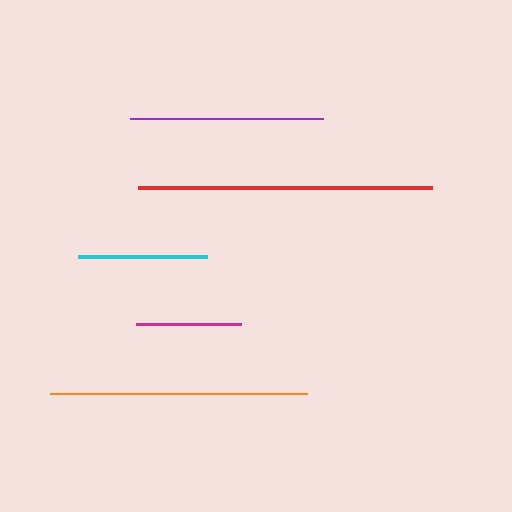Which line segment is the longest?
The red line is the longest at approximately 294 pixels.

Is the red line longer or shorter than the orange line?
The red line is longer than the orange line.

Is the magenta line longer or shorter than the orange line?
The orange line is longer than the magenta line.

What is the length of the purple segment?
The purple segment is approximately 193 pixels long.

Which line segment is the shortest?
The magenta line is the shortest at approximately 105 pixels.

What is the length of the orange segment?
The orange segment is approximately 256 pixels long.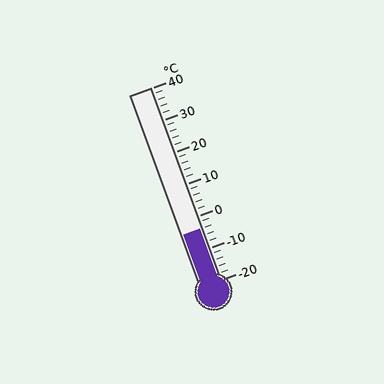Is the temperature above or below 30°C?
The temperature is below 30°C.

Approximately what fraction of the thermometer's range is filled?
The thermometer is filled to approximately 25% of its range.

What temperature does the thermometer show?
The thermometer shows approximately -4°C.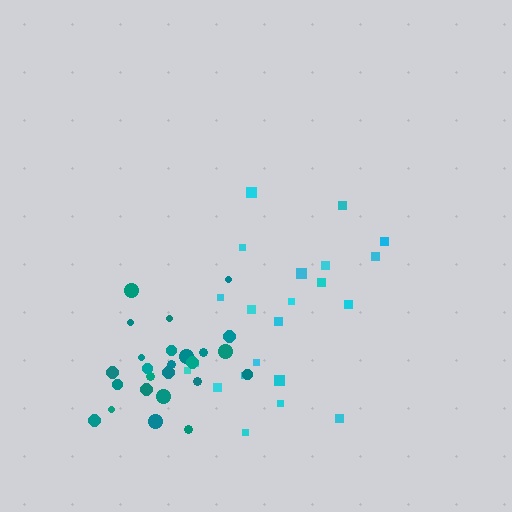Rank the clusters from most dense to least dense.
teal, cyan.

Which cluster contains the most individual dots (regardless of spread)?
Teal (26).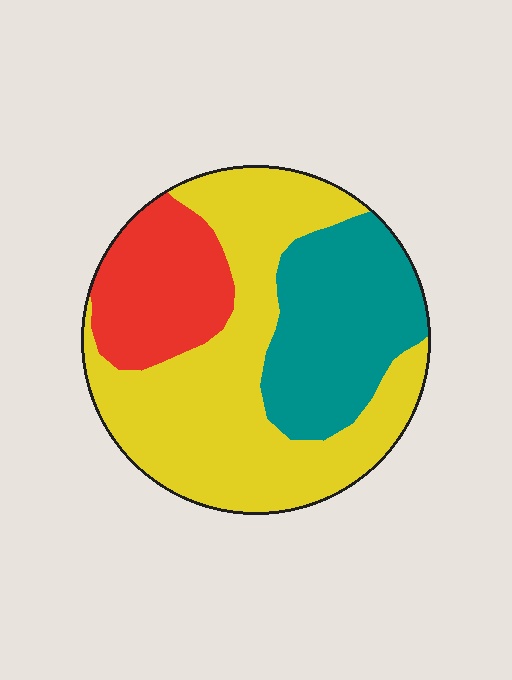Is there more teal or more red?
Teal.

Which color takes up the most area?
Yellow, at roughly 55%.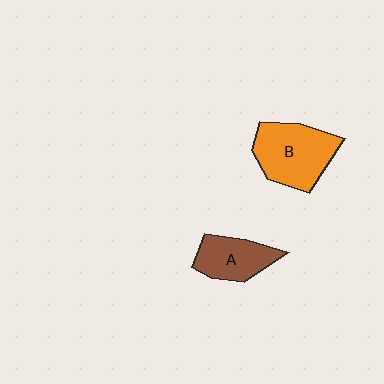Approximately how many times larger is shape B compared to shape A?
Approximately 1.5 times.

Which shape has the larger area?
Shape B (orange).